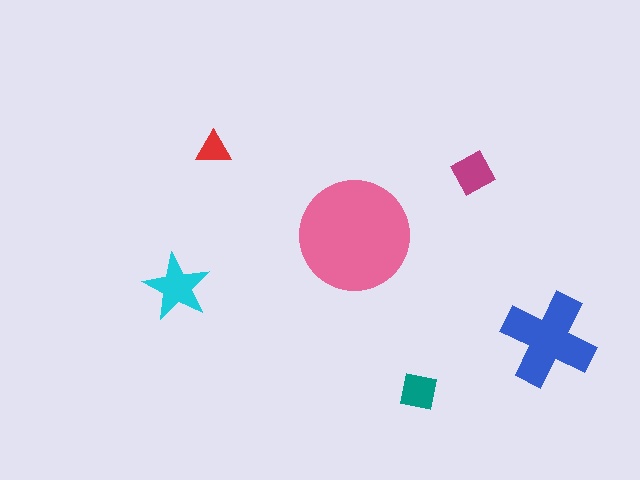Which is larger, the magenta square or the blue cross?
The blue cross.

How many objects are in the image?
There are 6 objects in the image.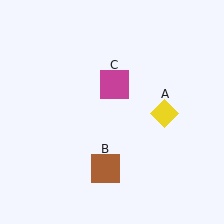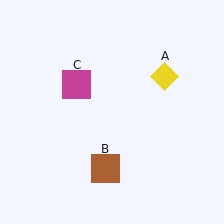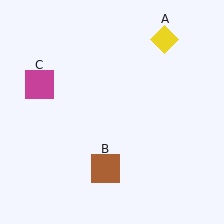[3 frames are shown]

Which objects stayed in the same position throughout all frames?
Brown square (object B) remained stationary.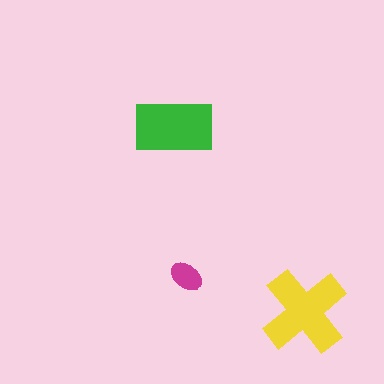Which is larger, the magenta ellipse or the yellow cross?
The yellow cross.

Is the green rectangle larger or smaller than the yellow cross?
Smaller.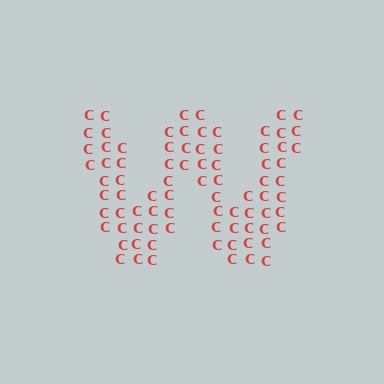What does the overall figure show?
The overall figure shows the letter W.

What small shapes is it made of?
It is made of small letter C's.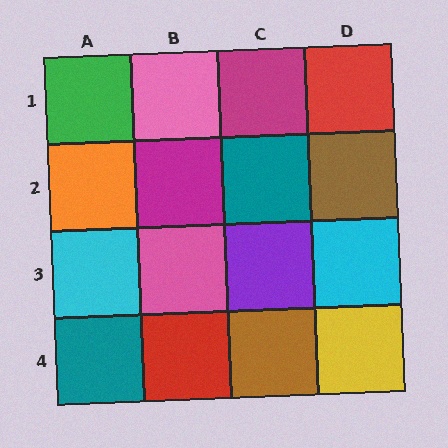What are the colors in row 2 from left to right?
Orange, magenta, teal, brown.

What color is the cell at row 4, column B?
Red.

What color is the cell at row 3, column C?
Purple.